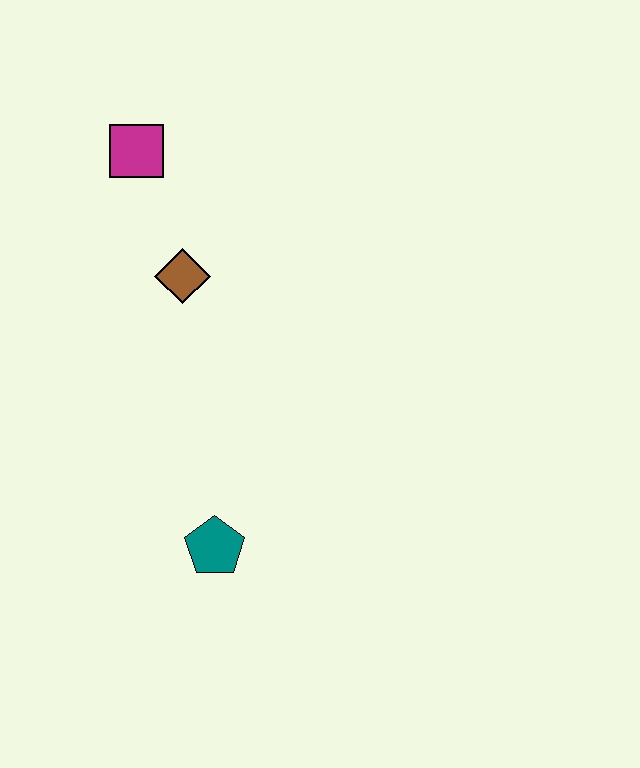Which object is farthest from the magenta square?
The teal pentagon is farthest from the magenta square.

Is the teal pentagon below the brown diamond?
Yes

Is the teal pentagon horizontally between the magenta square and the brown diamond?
No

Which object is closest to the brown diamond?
The magenta square is closest to the brown diamond.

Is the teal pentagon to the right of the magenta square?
Yes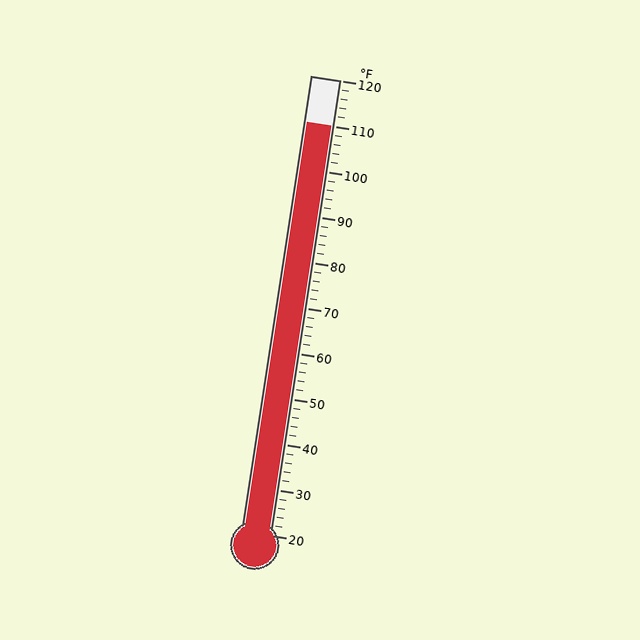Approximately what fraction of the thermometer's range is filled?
The thermometer is filled to approximately 90% of its range.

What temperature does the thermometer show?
The thermometer shows approximately 110°F.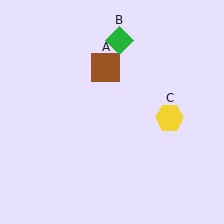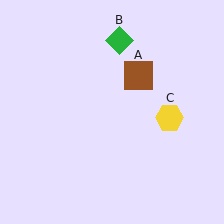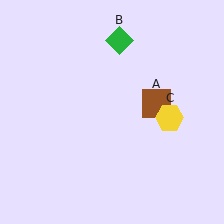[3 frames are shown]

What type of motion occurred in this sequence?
The brown square (object A) rotated clockwise around the center of the scene.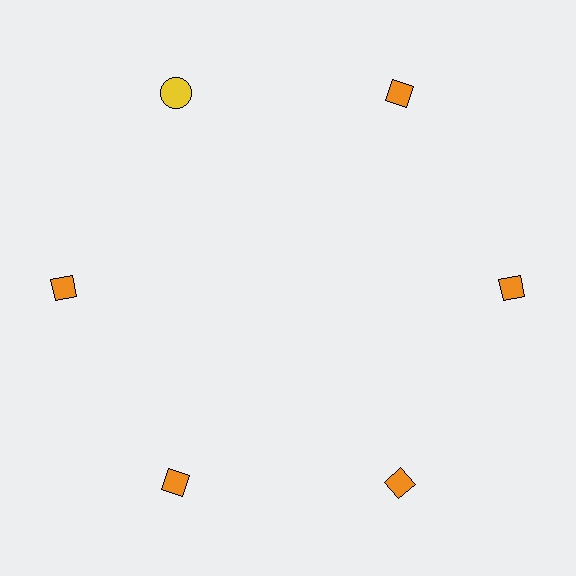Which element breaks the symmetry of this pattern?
The yellow circle at roughly the 11 o'clock position breaks the symmetry. All other shapes are orange diamonds.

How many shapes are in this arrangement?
There are 6 shapes arranged in a ring pattern.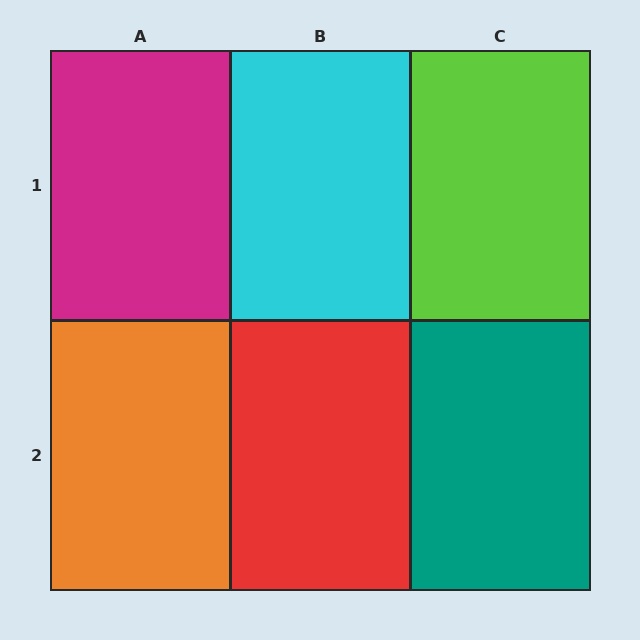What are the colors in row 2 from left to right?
Orange, red, teal.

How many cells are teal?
1 cell is teal.